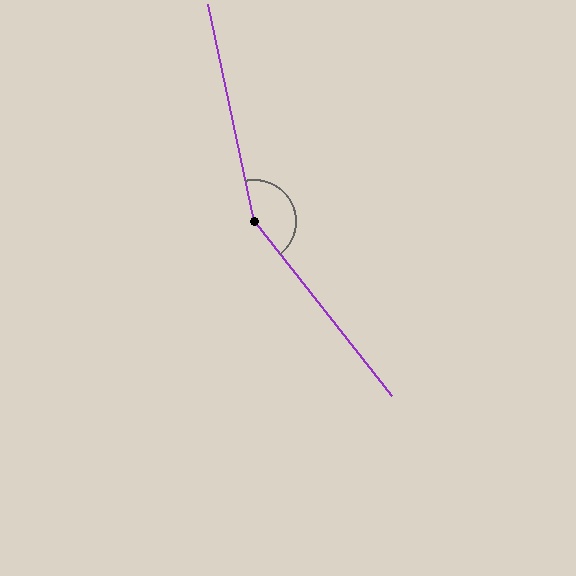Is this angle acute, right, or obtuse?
It is obtuse.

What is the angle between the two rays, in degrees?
Approximately 154 degrees.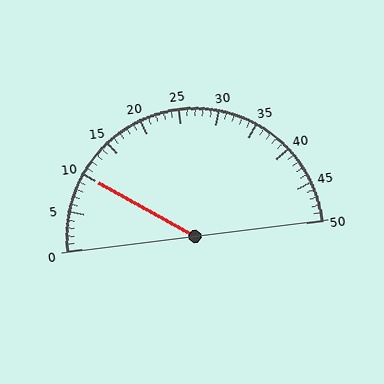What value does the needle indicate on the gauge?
The needle indicates approximately 10.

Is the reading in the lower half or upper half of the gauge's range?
The reading is in the lower half of the range (0 to 50).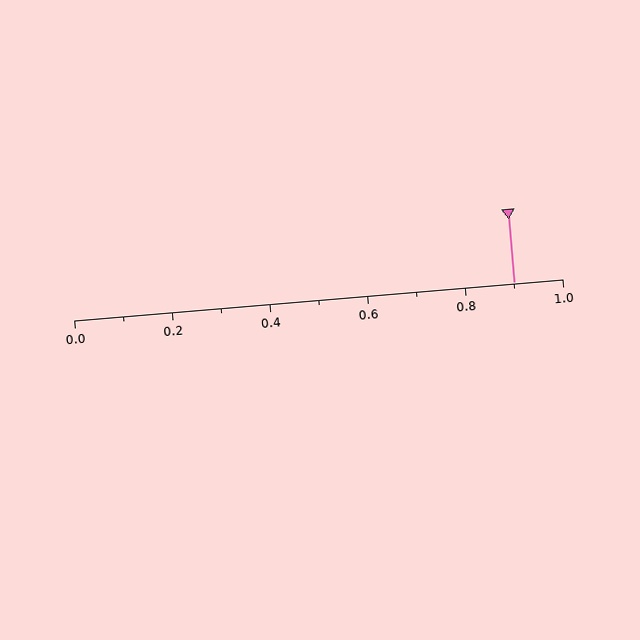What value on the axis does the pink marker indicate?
The marker indicates approximately 0.9.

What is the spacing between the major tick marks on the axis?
The major ticks are spaced 0.2 apart.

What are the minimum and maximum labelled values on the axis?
The axis runs from 0.0 to 1.0.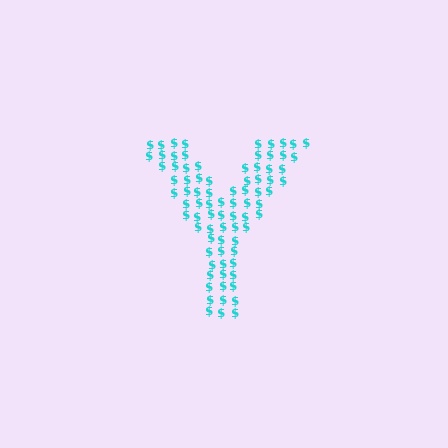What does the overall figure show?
The overall figure shows the letter Y.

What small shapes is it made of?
It is made of small dollar signs.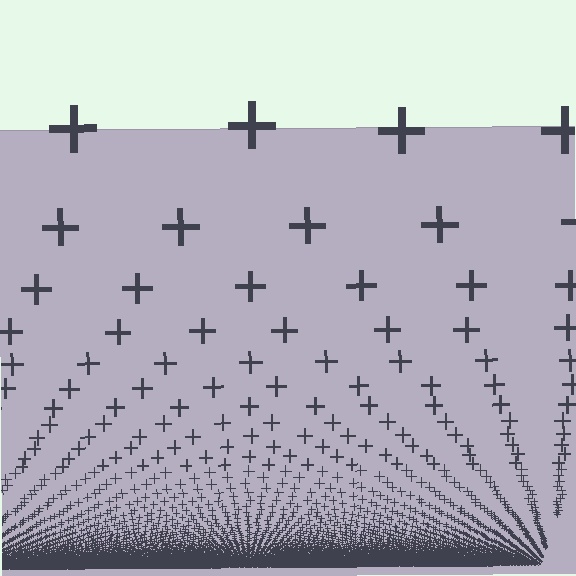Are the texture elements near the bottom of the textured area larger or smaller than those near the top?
Smaller. The gradient is inverted — elements near the bottom are smaller and denser.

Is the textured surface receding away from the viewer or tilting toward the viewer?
The surface appears to tilt toward the viewer. Texture elements get larger and sparser toward the top.